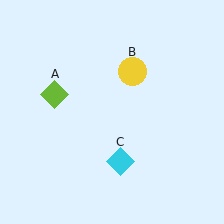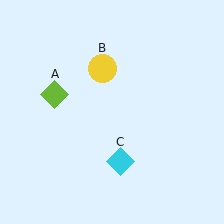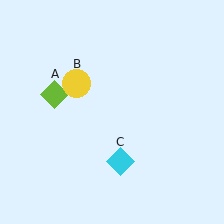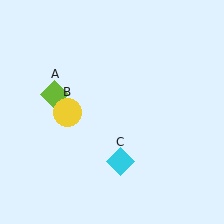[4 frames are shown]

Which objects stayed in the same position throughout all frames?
Lime diamond (object A) and cyan diamond (object C) remained stationary.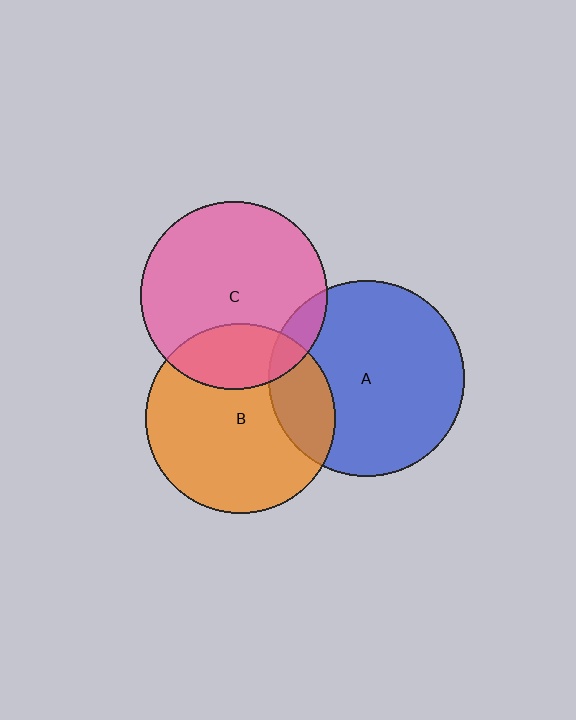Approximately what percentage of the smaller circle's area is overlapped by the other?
Approximately 10%.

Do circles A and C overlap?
Yes.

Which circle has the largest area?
Circle A (blue).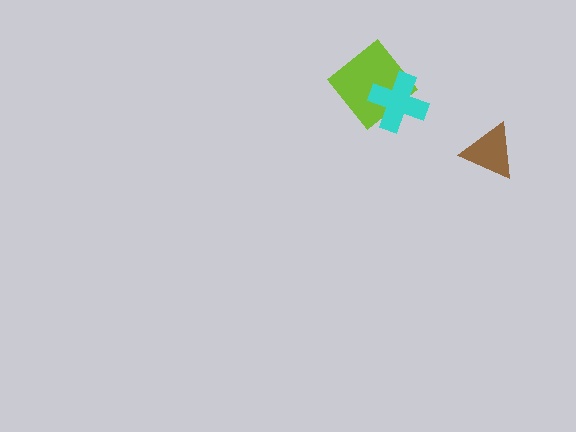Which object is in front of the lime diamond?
The cyan cross is in front of the lime diamond.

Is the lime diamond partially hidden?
Yes, it is partially covered by another shape.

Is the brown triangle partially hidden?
No, no other shape covers it.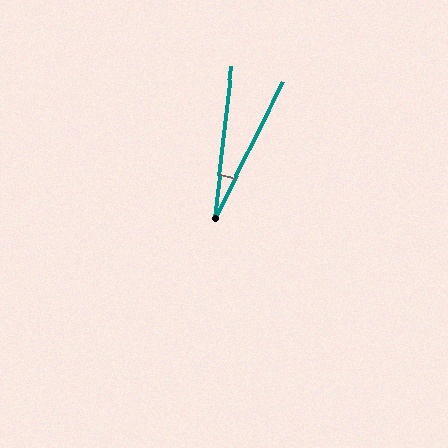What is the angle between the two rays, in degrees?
Approximately 20 degrees.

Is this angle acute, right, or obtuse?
It is acute.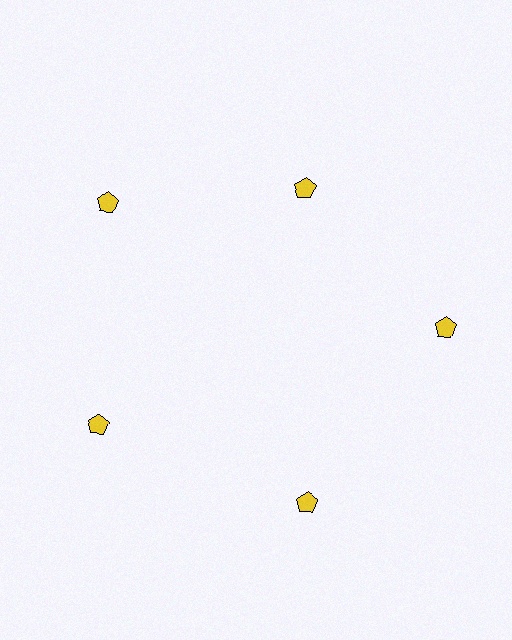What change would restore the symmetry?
The symmetry would be restored by moving it outward, back onto the ring so that all 5 pentagons sit at equal angles and equal distance from the center.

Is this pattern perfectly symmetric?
No. The 5 yellow pentagons are arranged in a ring, but one element near the 1 o'clock position is pulled inward toward the center, breaking the 5-fold rotational symmetry.